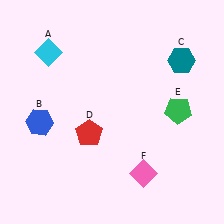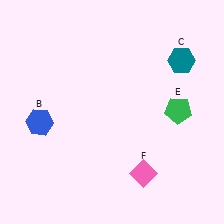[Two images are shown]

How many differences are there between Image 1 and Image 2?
There are 2 differences between the two images.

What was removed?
The red pentagon (D), the cyan diamond (A) were removed in Image 2.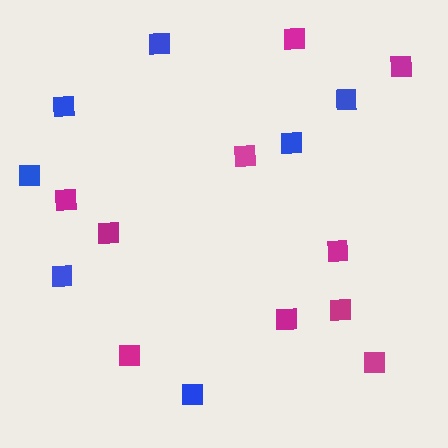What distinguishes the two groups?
There are 2 groups: one group of blue squares (7) and one group of magenta squares (10).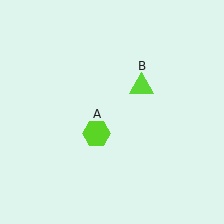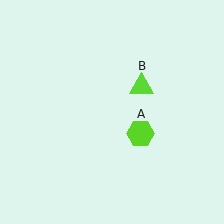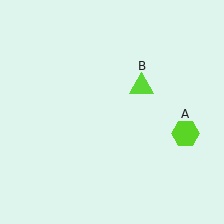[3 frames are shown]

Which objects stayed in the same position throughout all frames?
Lime triangle (object B) remained stationary.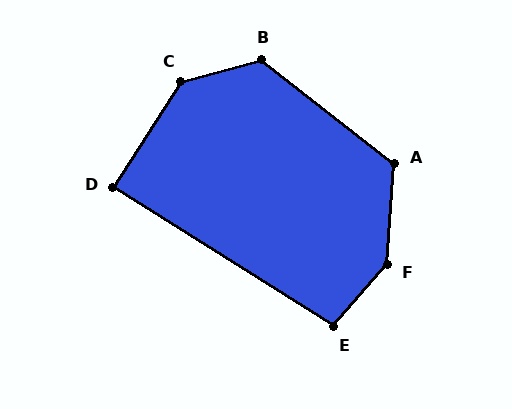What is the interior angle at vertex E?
Approximately 99 degrees (obtuse).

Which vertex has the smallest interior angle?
D, at approximately 90 degrees.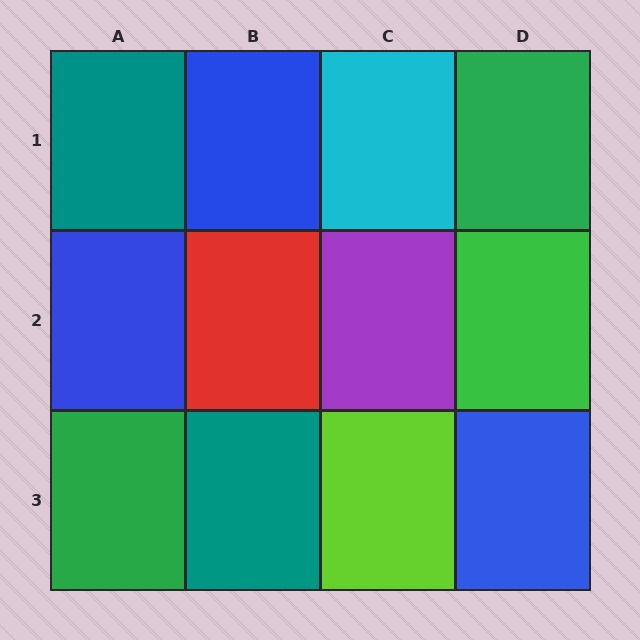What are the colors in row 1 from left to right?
Teal, blue, cyan, green.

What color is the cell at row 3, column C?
Lime.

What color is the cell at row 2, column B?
Red.